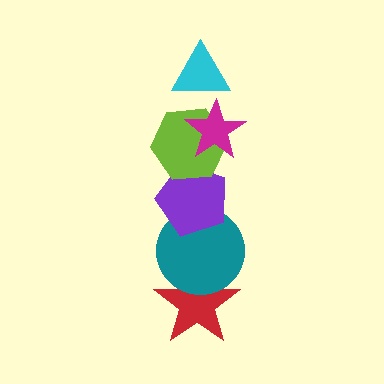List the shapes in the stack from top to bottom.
From top to bottom: the cyan triangle, the magenta star, the lime hexagon, the purple pentagon, the teal circle, the red star.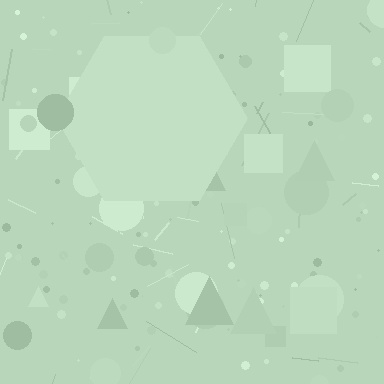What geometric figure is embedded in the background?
A hexagon is embedded in the background.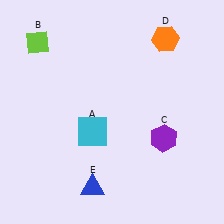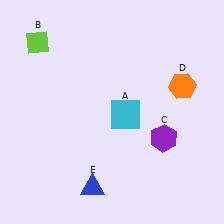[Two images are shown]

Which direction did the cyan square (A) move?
The cyan square (A) moved right.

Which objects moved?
The objects that moved are: the cyan square (A), the orange hexagon (D).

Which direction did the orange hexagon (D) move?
The orange hexagon (D) moved down.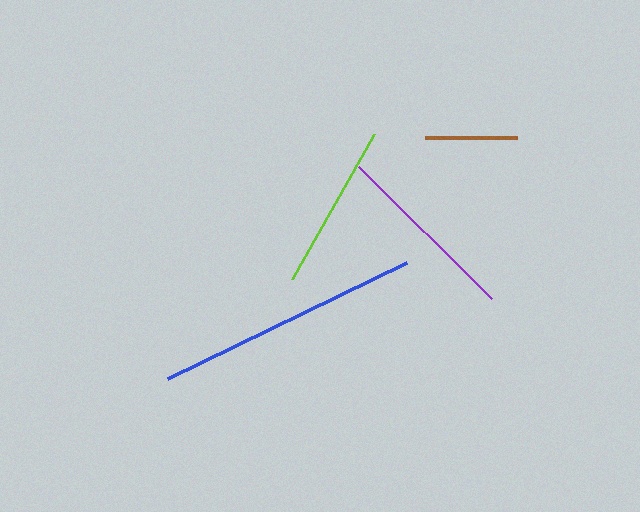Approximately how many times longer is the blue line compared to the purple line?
The blue line is approximately 1.4 times the length of the purple line.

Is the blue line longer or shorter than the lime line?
The blue line is longer than the lime line.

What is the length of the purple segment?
The purple segment is approximately 187 pixels long.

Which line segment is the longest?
The blue line is the longest at approximately 265 pixels.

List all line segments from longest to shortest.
From longest to shortest: blue, purple, lime, brown.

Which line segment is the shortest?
The brown line is the shortest at approximately 92 pixels.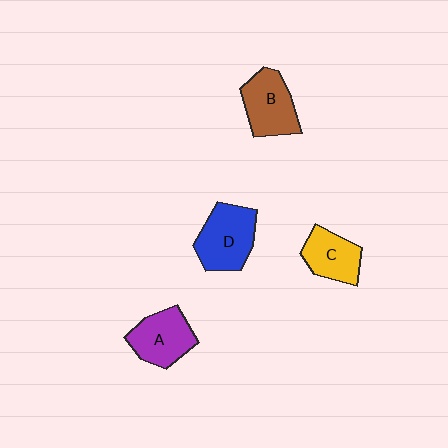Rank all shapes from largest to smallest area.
From largest to smallest: D (blue), B (brown), A (purple), C (yellow).